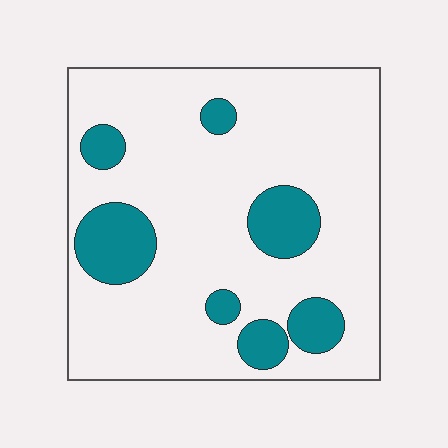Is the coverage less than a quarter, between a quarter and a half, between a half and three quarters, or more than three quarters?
Less than a quarter.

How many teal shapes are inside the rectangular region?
7.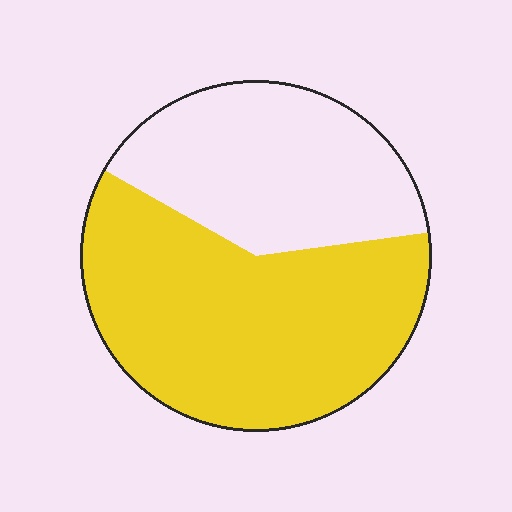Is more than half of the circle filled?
Yes.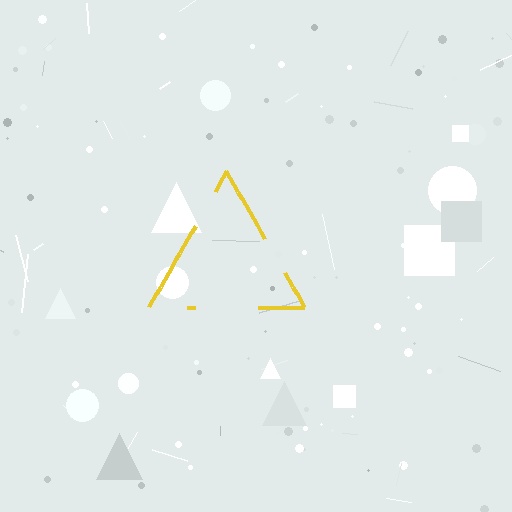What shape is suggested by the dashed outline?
The dashed outline suggests a triangle.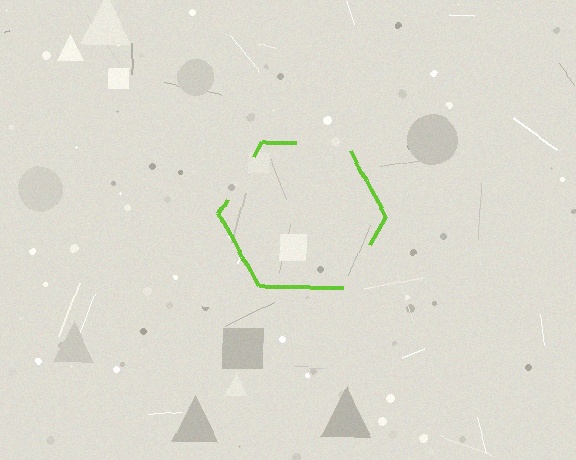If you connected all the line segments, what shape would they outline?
They would outline a hexagon.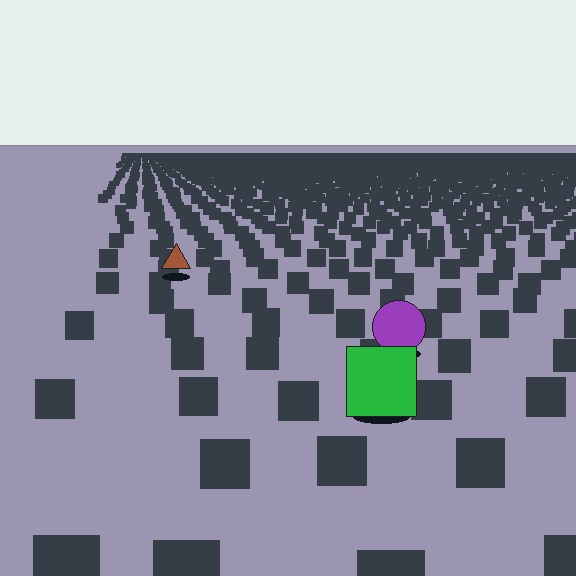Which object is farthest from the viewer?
The brown triangle is farthest from the viewer. It appears smaller and the ground texture around it is denser.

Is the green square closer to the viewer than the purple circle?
Yes. The green square is closer — you can tell from the texture gradient: the ground texture is coarser near it.